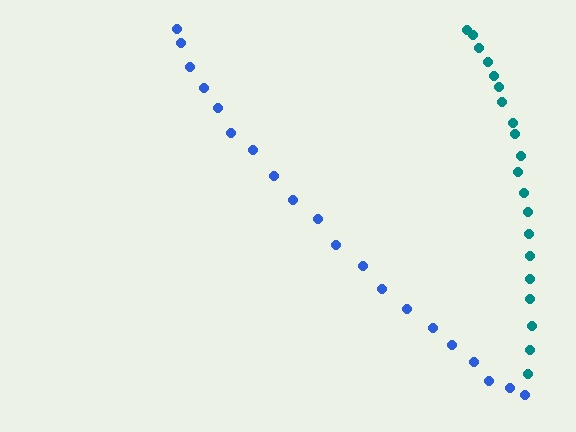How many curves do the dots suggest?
There are 2 distinct paths.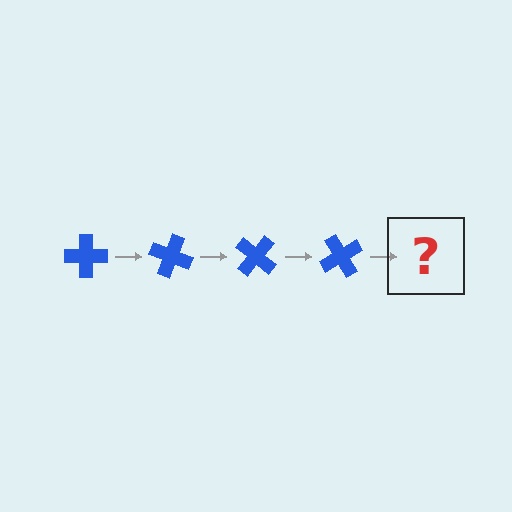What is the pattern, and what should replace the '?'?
The pattern is that the cross rotates 20 degrees each step. The '?' should be a blue cross rotated 80 degrees.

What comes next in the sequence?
The next element should be a blue cross rotated 80 degrees.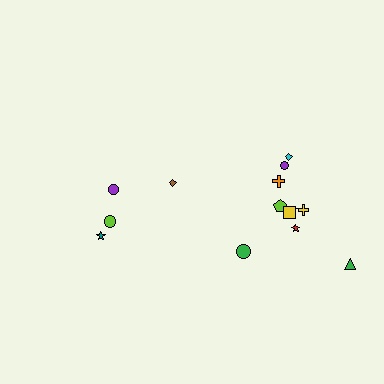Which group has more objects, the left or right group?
The right group.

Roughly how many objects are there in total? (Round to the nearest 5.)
Roughly 15 objects in total.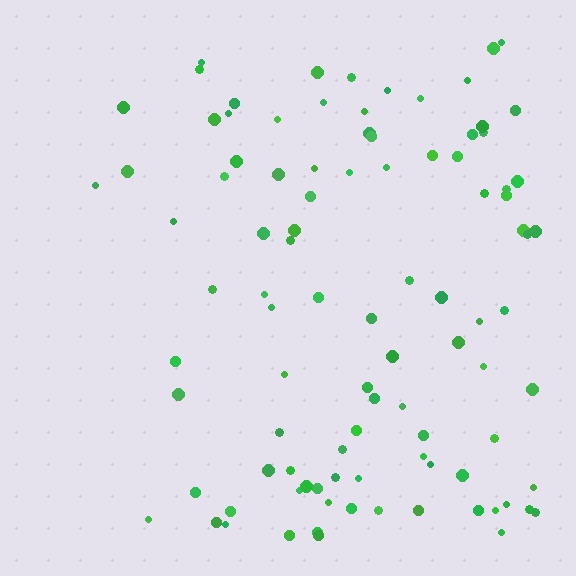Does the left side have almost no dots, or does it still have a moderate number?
Still a moderate number, just noticeably fewer than the right.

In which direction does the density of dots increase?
From left to right, with the right side densest.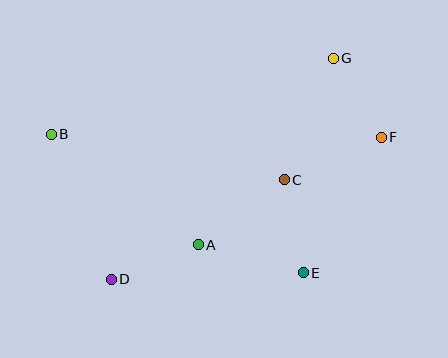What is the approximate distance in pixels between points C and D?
The distance between C and D is approximately 200 pixels.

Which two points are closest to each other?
Points F and G are closest to each other.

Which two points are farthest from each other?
Points B and F are farthest from each other.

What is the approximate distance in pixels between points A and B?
The distance between A and B is approximately 184 pixels.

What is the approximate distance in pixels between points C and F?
The distance between C and F is approximately 106 pixels.